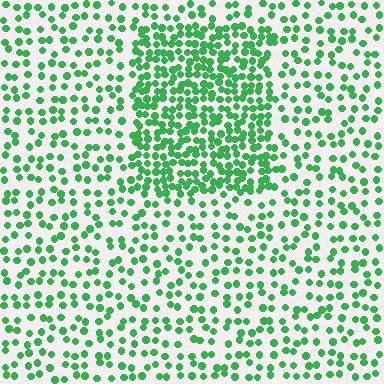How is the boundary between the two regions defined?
The boundary is defined by a change in element density (approximately 2.1x ratio). All elements are the same color, size, and shape.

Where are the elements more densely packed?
The elements are more densely packed inside the rectangle boundary.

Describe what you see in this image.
The image contains small green elements arranged at two different densities. A rectangle-shaped region is visible where the elements are more densely packed than the surrounding area.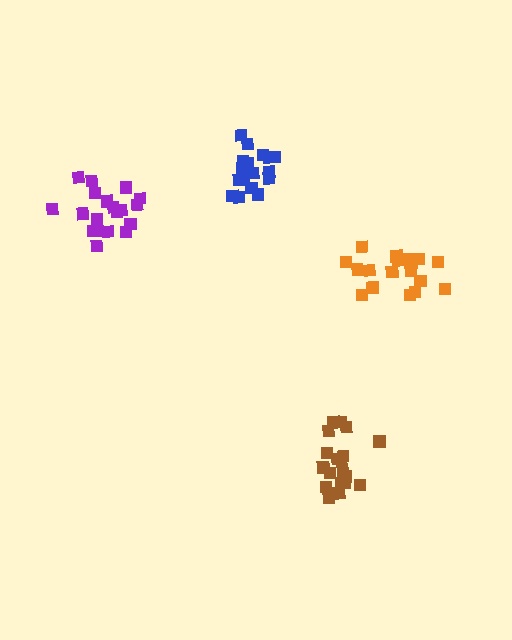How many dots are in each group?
Group 1: 19 dots, Group 2: 17 dots, Group 3: 19 dots, Group 4: 19 dots (74 total).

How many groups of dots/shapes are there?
There are 4 groups.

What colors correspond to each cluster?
The clusters are colored: purple, blue, brown, orange.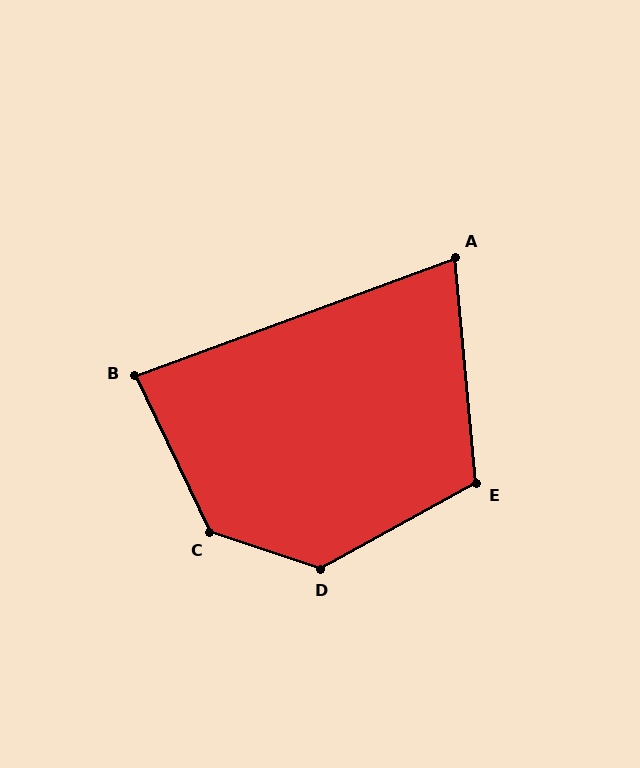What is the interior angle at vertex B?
Approximately 85 degrees (acute).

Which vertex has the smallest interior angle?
A, at approximately 75 degrees.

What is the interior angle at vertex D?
Approximately 133 degrees (obtuse).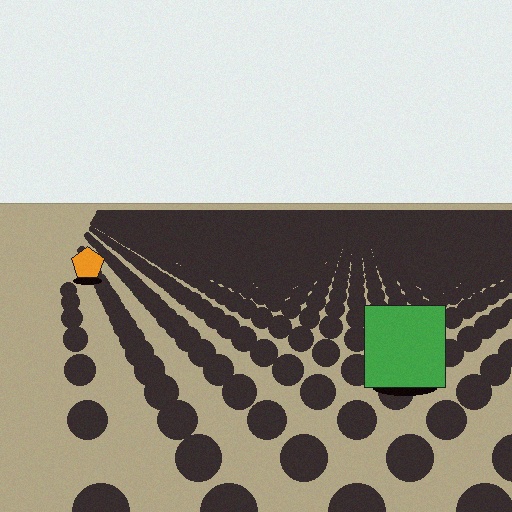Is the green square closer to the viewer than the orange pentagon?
Yes. The green square is closer — you can tell from the texture gradient: the ground texture is coarser near it.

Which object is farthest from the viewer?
The orange pentagon is farthest from the viewer. It appears smaller and the ground texture around it is denser.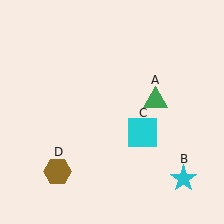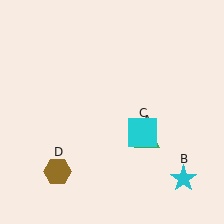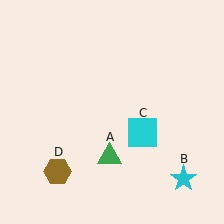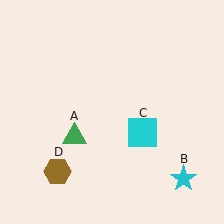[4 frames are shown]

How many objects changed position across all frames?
1 object changed position: green triangle (object A).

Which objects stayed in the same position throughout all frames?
Cyan star (object B) and cyan square (object C) and brown hexagon (object D) remained stationary.